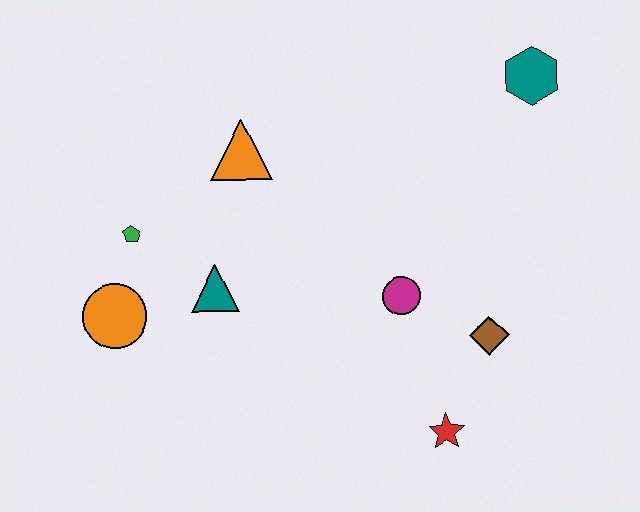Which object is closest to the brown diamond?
The magenta circle is closest to the brown diamond.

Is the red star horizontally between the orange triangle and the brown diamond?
Yes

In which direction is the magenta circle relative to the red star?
The magenta circle is above the red star.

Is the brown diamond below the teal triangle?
Yes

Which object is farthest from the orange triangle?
The red star is farthest from the orange triangle.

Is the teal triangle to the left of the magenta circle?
Yes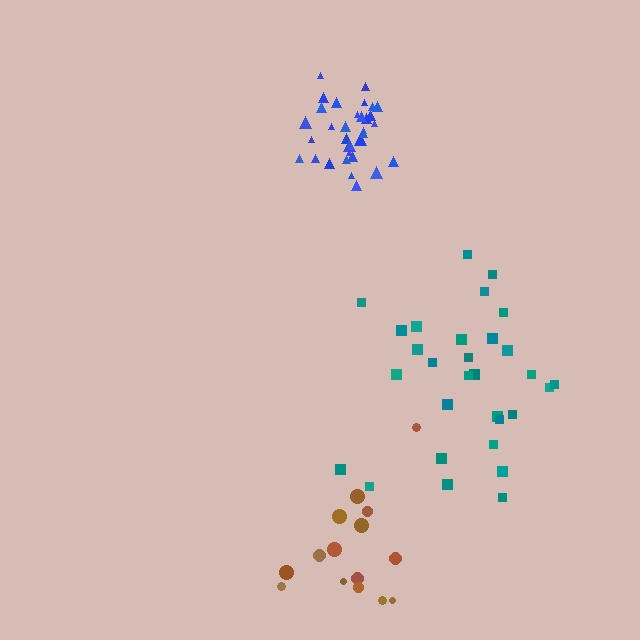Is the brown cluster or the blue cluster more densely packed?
Blue.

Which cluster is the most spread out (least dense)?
Brown.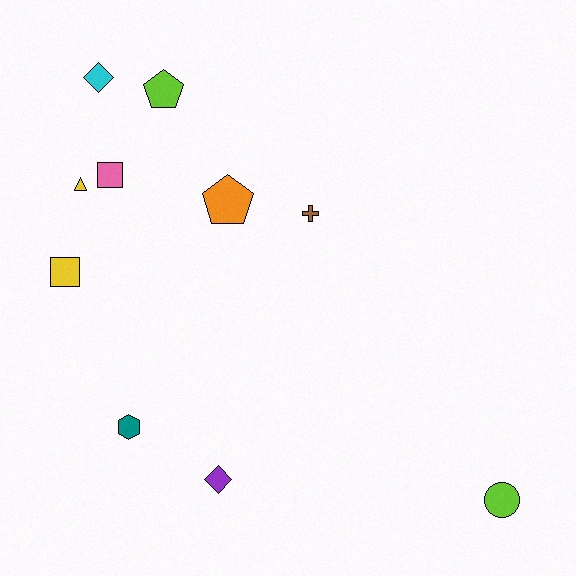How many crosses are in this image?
There is 1 cross.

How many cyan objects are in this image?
There is 1 cyan object.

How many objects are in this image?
There are 10 objects.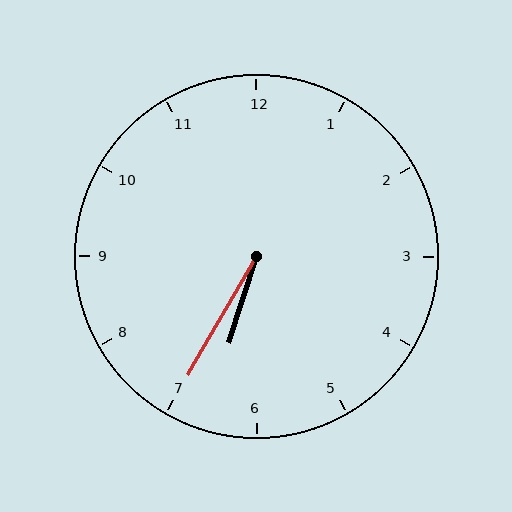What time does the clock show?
6:35.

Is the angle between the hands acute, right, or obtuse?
It is acute.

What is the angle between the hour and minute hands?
Approximately 12 degrees.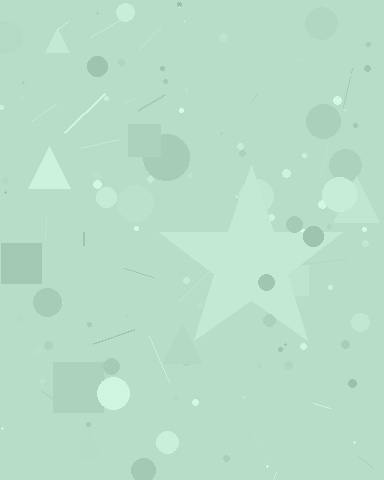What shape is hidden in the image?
A star is hidden in the image.